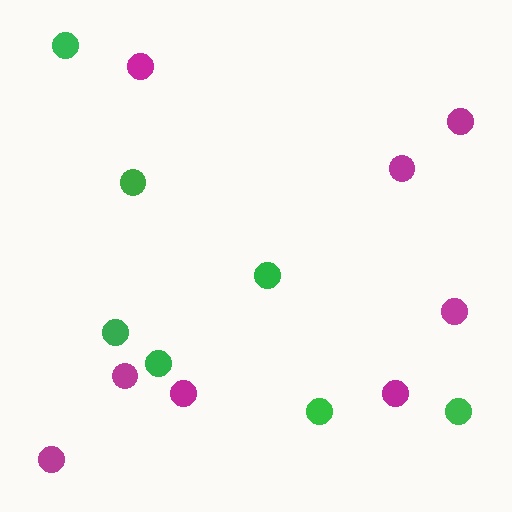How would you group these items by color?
There are 2 groups: one group of green circles (7) and one group of magenta circles (8).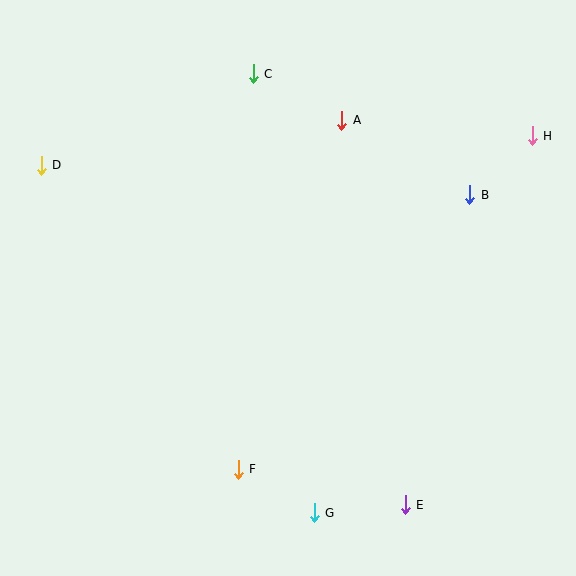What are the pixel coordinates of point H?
Point H is at (532, 136).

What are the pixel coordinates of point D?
Point D is at (41, 165).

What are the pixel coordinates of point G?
Point G is at (314, 513).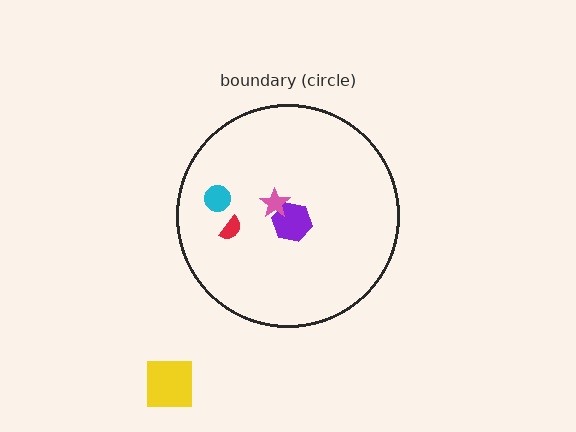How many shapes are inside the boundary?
4 inside, 1 outside.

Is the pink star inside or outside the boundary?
Inside.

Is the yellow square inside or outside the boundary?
Outside.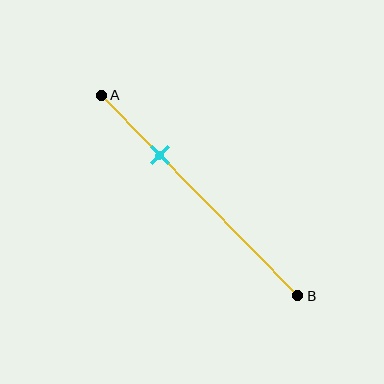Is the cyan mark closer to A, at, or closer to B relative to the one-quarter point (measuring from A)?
The cyan mark is closer to point B than the one-quarter point of segment AB.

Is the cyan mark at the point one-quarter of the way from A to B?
No, the mark is at about 30% from A, not at the 25% one-quarter point.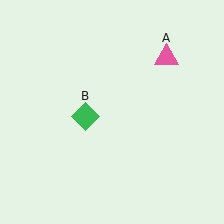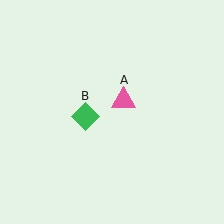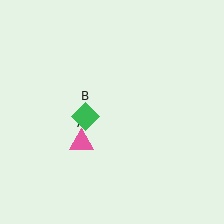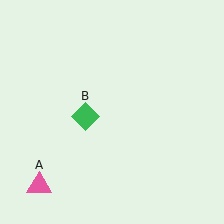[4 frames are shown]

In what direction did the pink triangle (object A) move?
The pink triangle (object A) moved down and to the left.